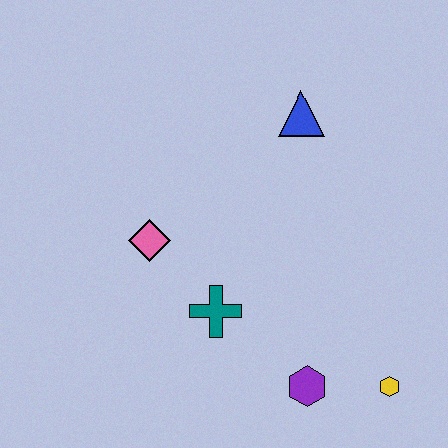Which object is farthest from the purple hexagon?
The blue triangle is farthest from the purple hexagon.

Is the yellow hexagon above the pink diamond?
No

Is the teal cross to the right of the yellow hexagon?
No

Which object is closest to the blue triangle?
The pink diamond is closest to the blue triangle.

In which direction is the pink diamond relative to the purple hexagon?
The pink diamond is to the left of the purple hexagon.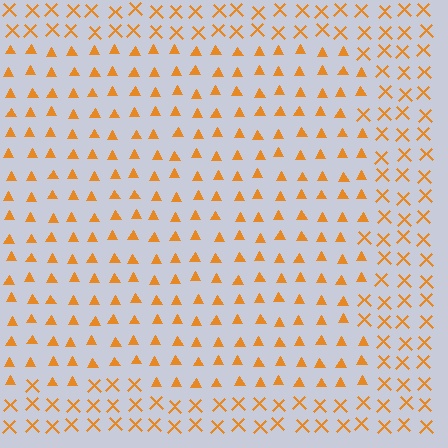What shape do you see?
I see a rectangle.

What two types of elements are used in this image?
The image uses triangles inside the rectangle region and X marks outside it.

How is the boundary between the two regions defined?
The boundary is defined by a change in element shape: triangles inside vs. X marks outside. All elements share the same color and spacing.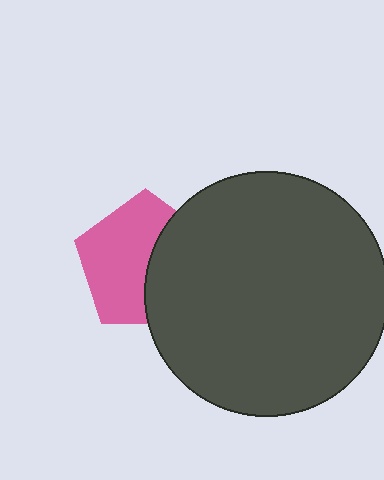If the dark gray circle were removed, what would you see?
You would see the complete pink pentagon.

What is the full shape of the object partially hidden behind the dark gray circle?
The partially hidden object is a pink pentagon.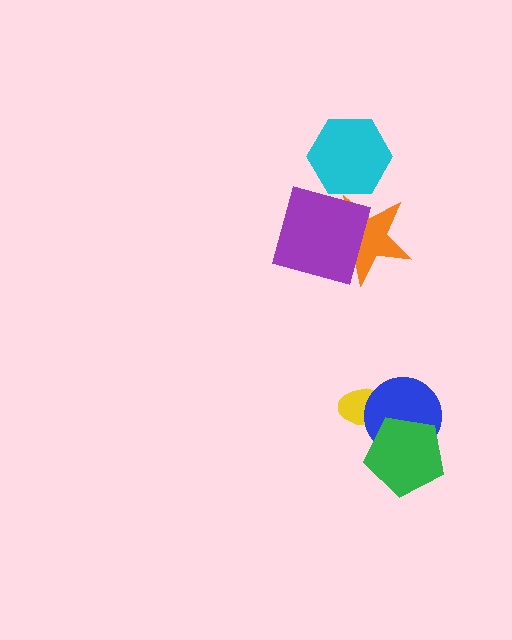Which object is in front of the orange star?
The purple square is in front of the orange star.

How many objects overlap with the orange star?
1 object overlaps with the orange star.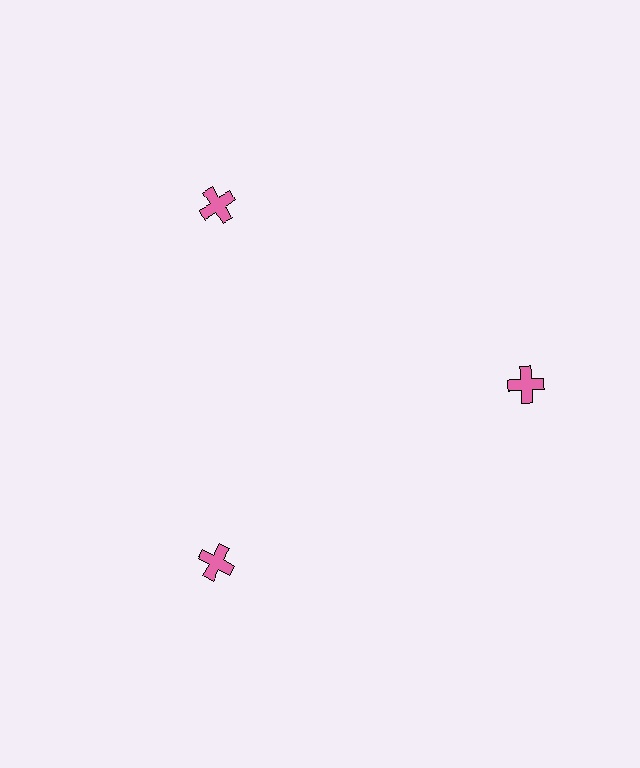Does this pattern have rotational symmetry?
Yes, this pattern has 3-fold rotational symmetry. It looks the same after rotating 120 degrees around the center.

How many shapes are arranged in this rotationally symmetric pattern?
There are 3 shapes, arranged in 3 groups of 1.